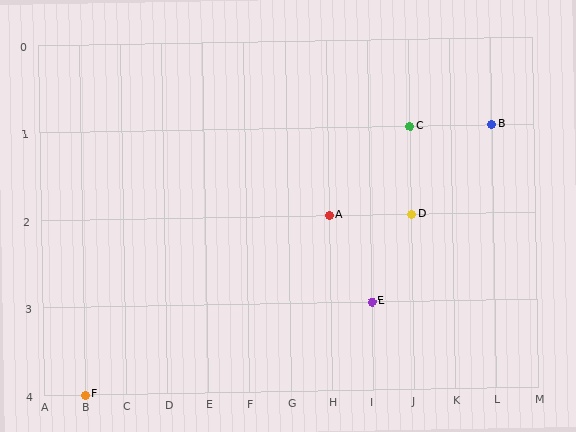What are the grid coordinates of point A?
Point A is at grid coordinates (H, 2).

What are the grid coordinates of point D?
Point D is at grid coordinates (J, 2).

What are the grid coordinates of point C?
Point C is at grid coordinates (J, 1).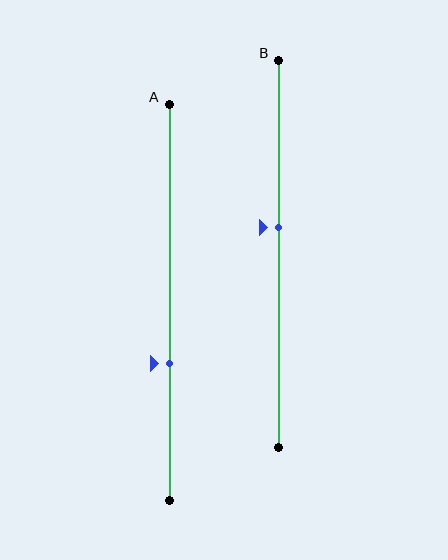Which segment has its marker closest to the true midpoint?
Segment B has its marker closest to the true midpoint.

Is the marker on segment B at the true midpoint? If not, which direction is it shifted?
No, the marker on segment B is shifted upward by about 7% of the segment length.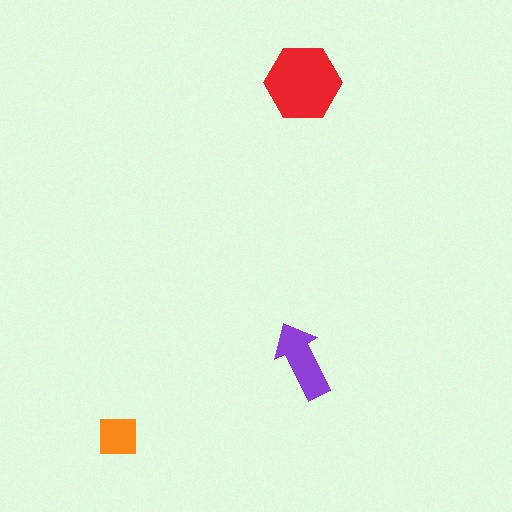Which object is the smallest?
The orange square.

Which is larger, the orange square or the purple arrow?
The purple arrow.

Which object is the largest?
The red hexagon.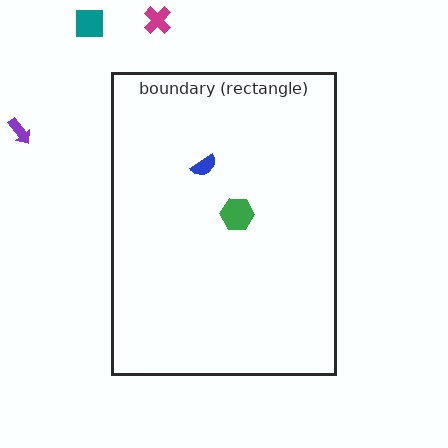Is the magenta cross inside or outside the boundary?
Outside.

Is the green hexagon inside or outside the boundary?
Inside.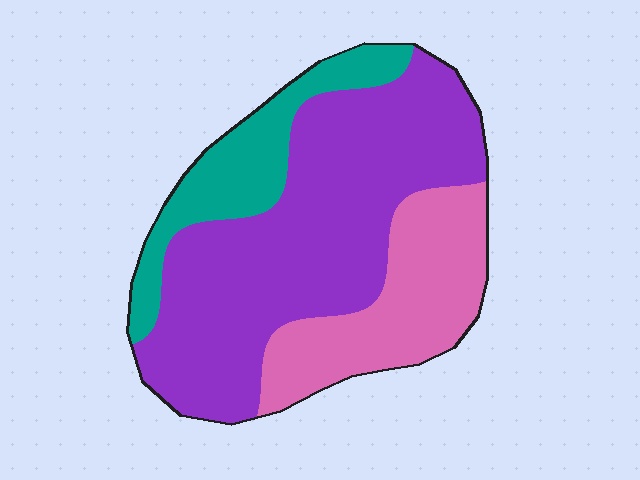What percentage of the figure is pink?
Pink takes up less than a quarter of the figure.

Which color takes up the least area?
Teal, at roughly 20%.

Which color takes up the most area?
Purple, at roughly 55%.